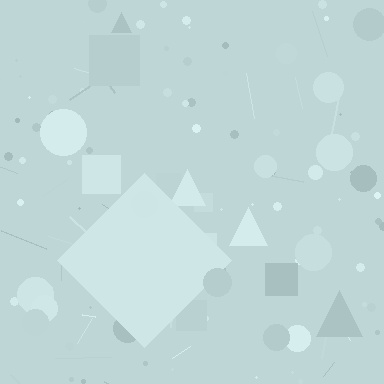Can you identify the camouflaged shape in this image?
The camouflaged shape is a diamond.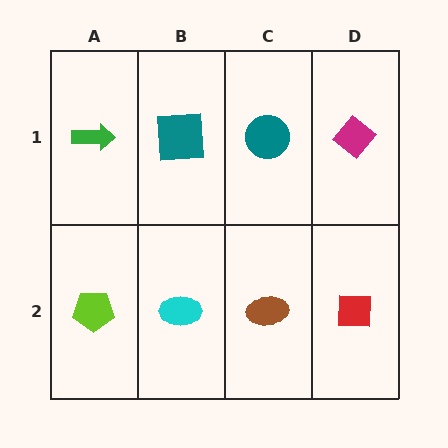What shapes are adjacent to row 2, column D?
A magenta diamond (row 1, column D), a brown ellipse (row 2, column C).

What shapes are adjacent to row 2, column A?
A green arrow (row 1, column A), a cyan ellipse (row 2, column B).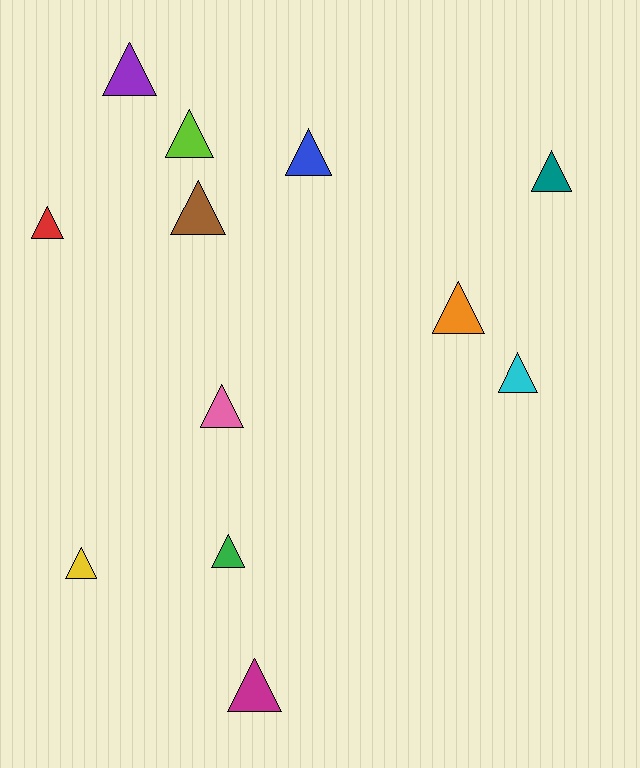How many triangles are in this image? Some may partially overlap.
There are 12 triangles.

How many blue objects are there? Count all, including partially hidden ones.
There is 1 blue object.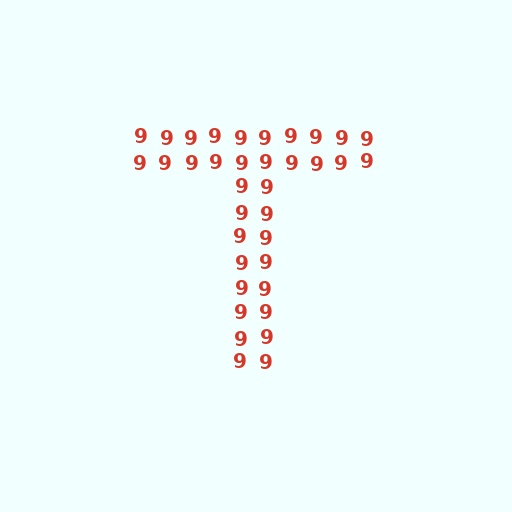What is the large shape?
The large shape is the letter T.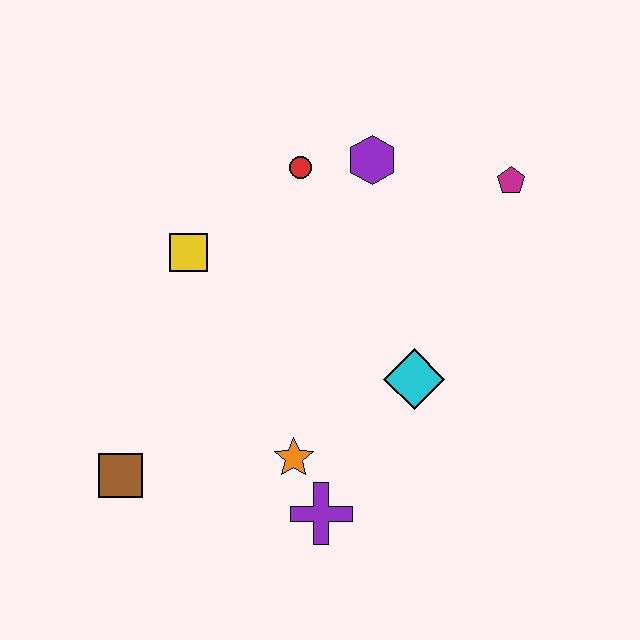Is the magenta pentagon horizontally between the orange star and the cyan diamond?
No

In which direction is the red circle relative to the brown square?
The red circle is above the brown square.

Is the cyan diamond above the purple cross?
Yes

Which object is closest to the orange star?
The purple cross is closest to the orange star.